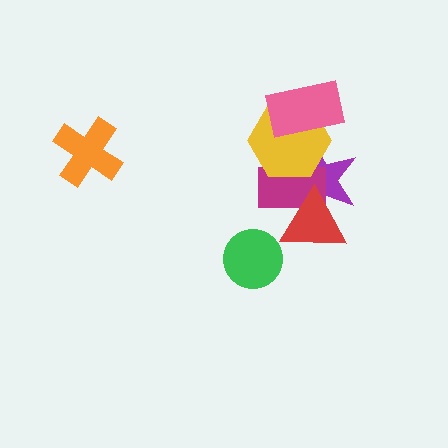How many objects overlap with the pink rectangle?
1 object overlaps with the pink rectangle.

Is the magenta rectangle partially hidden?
Yes, it is partially covered by another shape.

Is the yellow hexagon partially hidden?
Yes, it is partially covered by another shape.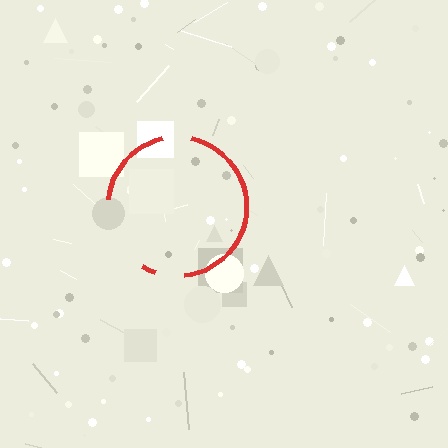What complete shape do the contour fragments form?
The contour fragments form a circle.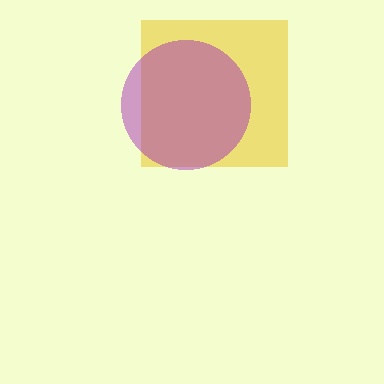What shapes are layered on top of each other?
The layered shapes are: a yellow square, a purple circle.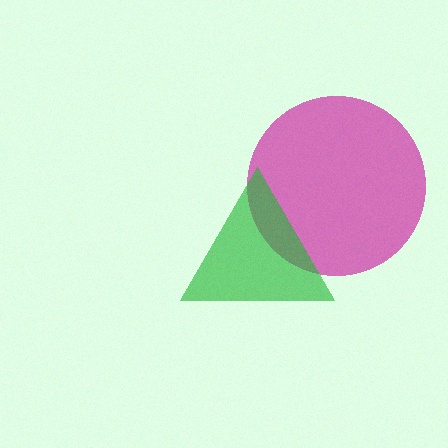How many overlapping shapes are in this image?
There are 2 overlapping shapes in the image.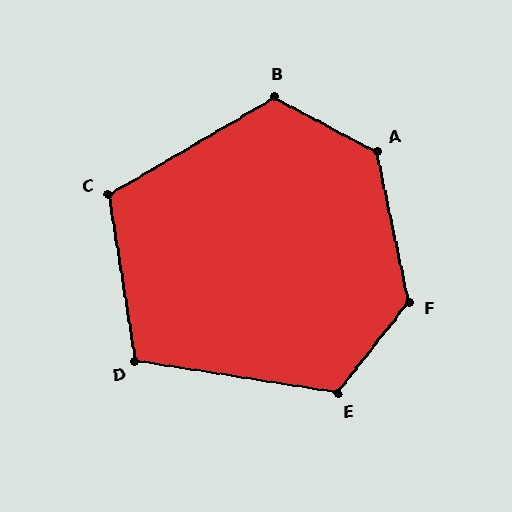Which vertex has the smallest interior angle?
D, at approximately 108 degrees.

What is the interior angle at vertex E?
Approximately 119 degrees (obtuse).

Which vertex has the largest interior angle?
F, at approximately 130 degrees.